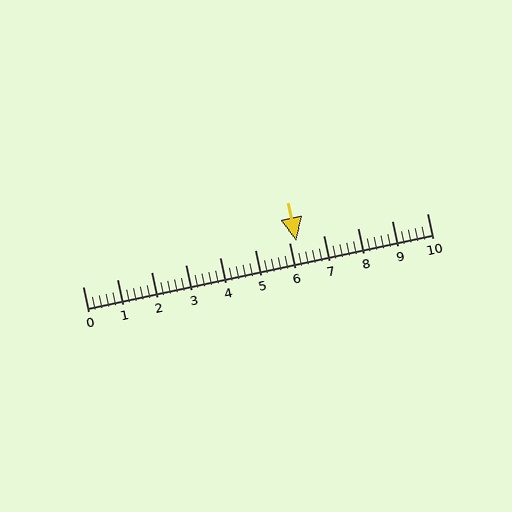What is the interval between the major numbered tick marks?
The major tick marks are spaced 1 units apart.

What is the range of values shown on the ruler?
The ruler shows values from 0 to 10.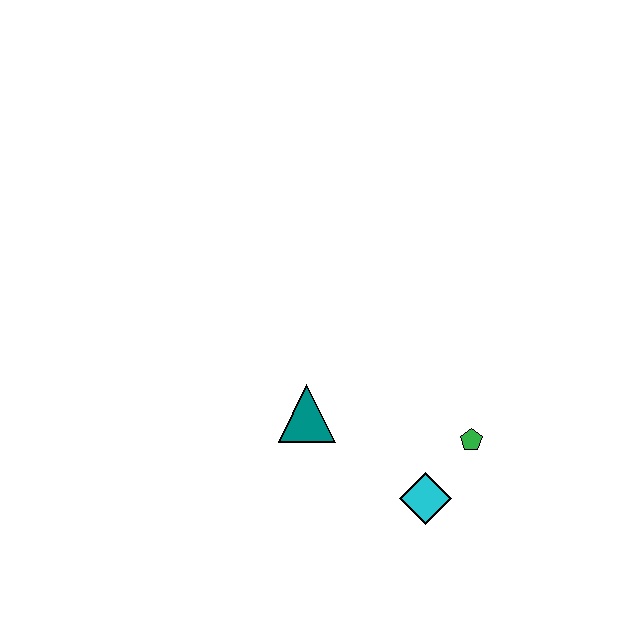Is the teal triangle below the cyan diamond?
No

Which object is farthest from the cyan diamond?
The teal triangle is farthest from the cyan diamond.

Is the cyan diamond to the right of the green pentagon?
No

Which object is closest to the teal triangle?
The cyan diamond is closest to the teal triangle.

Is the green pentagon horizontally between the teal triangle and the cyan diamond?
No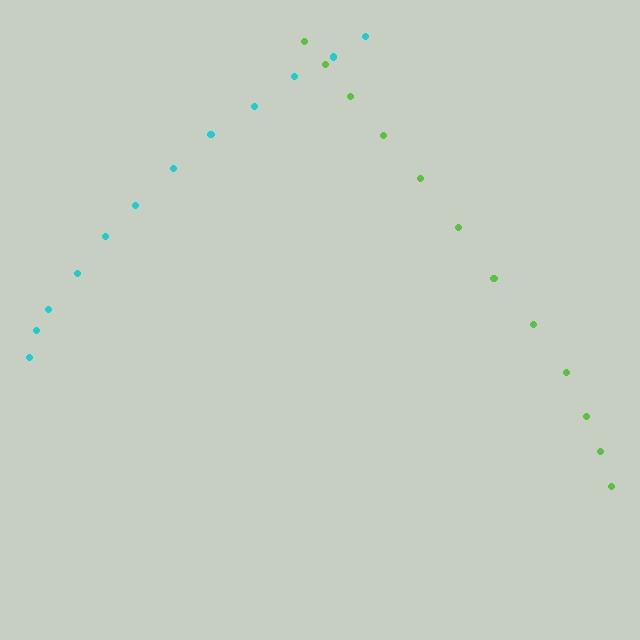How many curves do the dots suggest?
There are 2 distinct paths.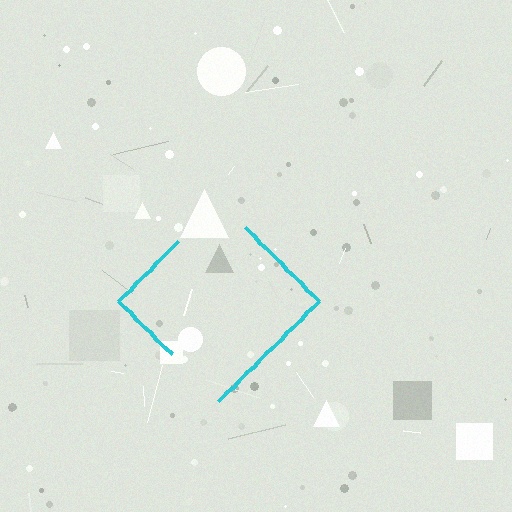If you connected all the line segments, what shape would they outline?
They would outline a diamond.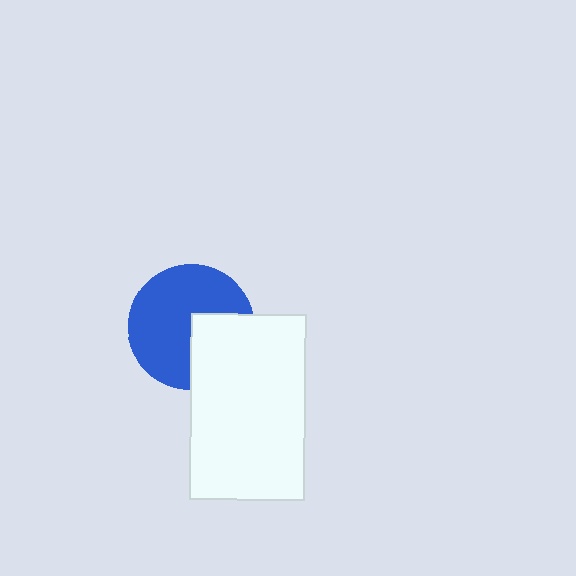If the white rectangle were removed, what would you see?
You would see the complete blue circle.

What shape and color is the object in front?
The object in front is a white rectangle.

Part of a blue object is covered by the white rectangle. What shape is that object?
It is a circle.